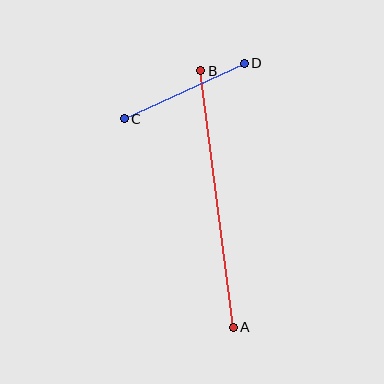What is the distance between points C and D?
The distance is approximately 132 pixels.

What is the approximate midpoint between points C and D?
The midpoint is at approximately (184, 91) pixels.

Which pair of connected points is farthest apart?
Points A and B are farthest apart.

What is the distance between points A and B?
The distance is approximately 259 pixels.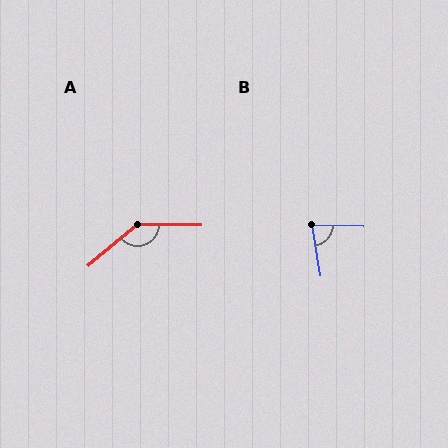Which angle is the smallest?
B, at approximately 79 degrees.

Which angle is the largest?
A, at approximately 140 degrees.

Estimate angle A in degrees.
Approximately 140 degrees.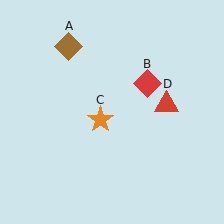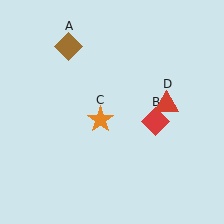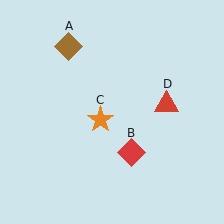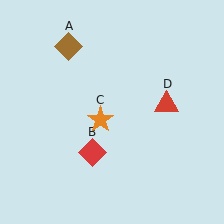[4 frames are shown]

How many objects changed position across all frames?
1 object changed position: red diamond (object B).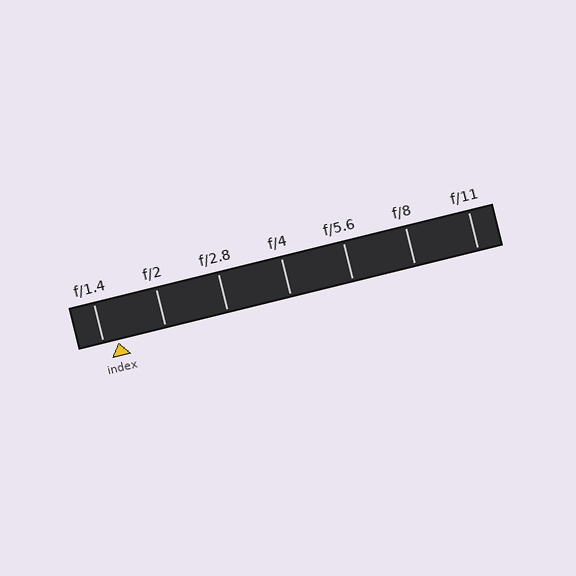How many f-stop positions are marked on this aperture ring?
There are 7 f-stop positions marked.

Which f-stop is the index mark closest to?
The index mark is closest to f/1.4.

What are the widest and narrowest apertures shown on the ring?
The widest aperture shown is f/1.4 and the narrowest is f/11.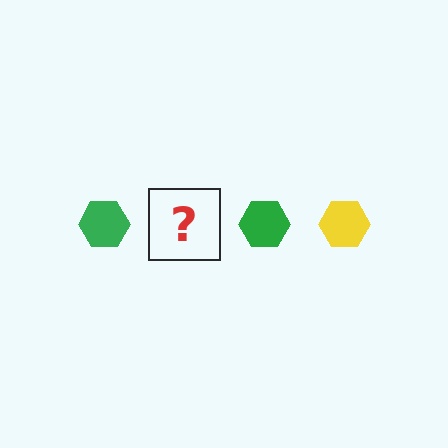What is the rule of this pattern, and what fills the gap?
The rule is that the pattern cycles through green, yellow hexagons. The gap should be filled with a yellow hexagon.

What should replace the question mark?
The question mark should be replaced with a yellow hexagon.